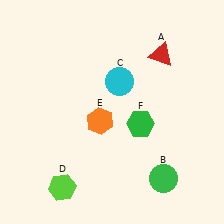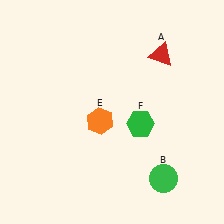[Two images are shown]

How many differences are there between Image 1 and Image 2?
There are 2 differences between the two images.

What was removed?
The lime hexagon (D), the cyan circle (C) were removed in Image 2.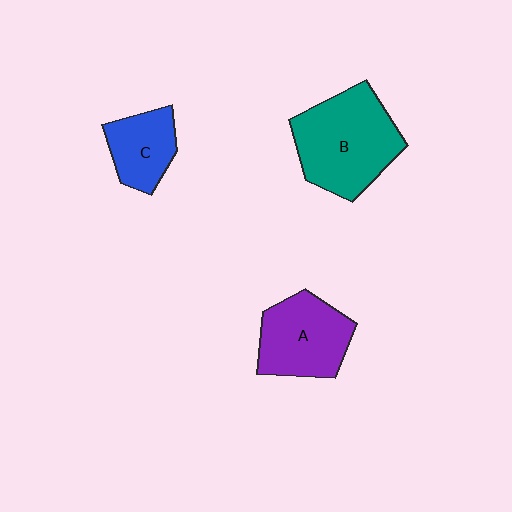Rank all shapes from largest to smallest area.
From largest to smallest: B (teal), A (purple), C (blue).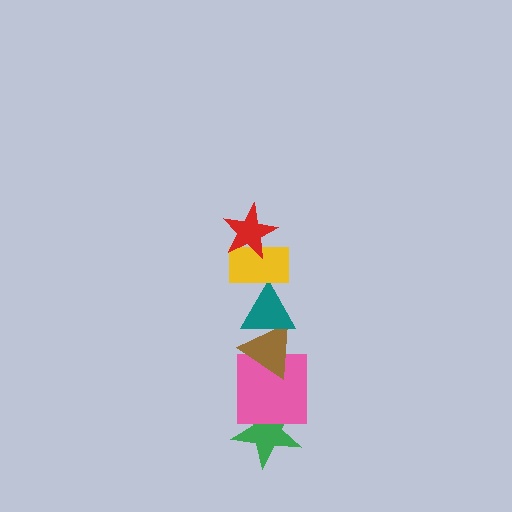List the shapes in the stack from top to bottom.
From top to bottom: the red star, the yellow rectangle, the teal triangle, the brown triangle, the pink square, the green star.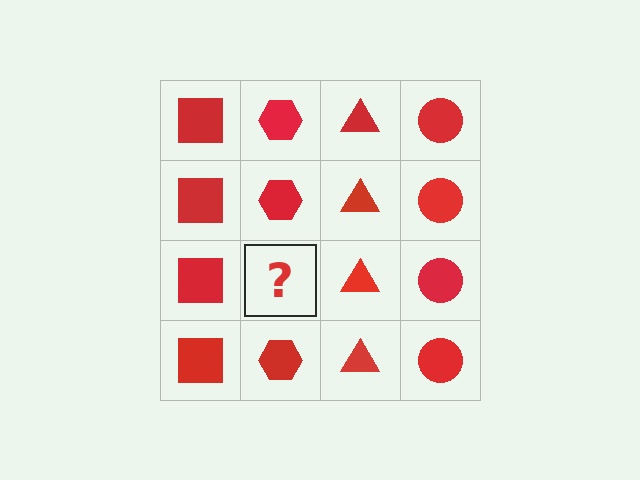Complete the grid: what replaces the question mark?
The question mark should be replaced with a red hexagon.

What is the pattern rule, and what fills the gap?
The rule is that each column has a consistent shape. The gap should be filled with a red hexagon.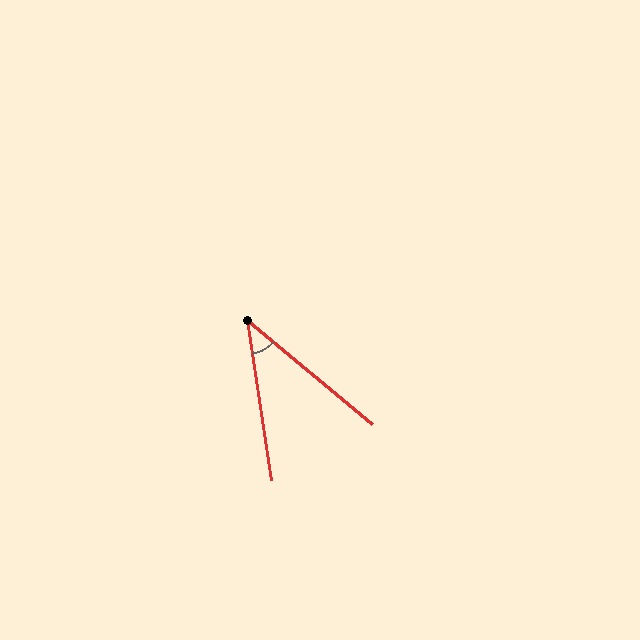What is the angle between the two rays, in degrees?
Approximately 42 degrees.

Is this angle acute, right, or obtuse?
It is acute.